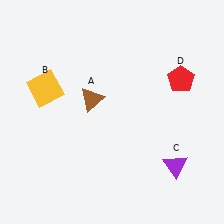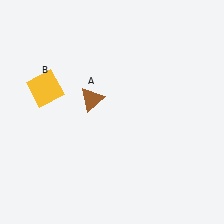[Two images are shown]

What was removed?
The red pentagon (D), the purple triangle (C) were removed in Image 2.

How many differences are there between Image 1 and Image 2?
There are 2 differences between the two images.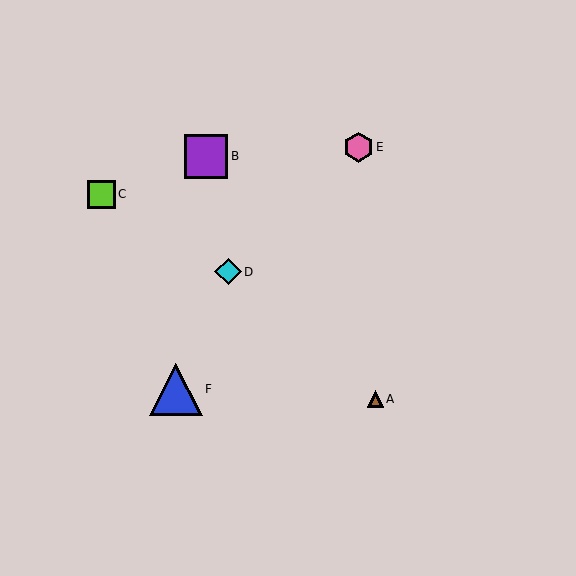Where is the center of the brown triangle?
The center of the brown triangle is at (375, 399).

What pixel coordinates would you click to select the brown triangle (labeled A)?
Click at (375, 399) to select the brown triangle A.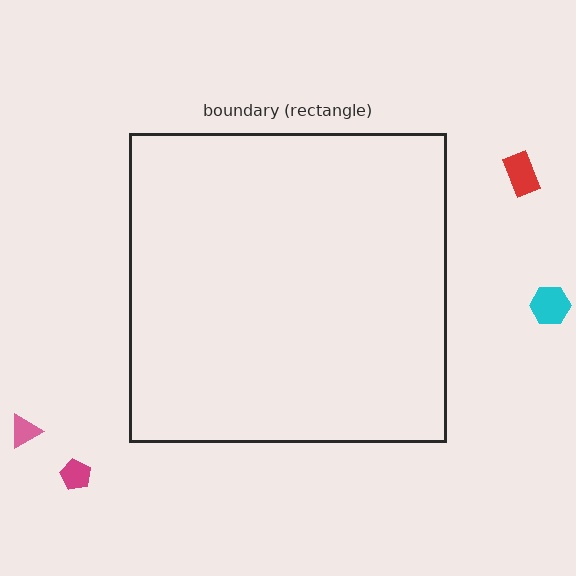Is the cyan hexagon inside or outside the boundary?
Outside.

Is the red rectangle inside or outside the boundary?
Outside.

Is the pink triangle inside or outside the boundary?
Outside.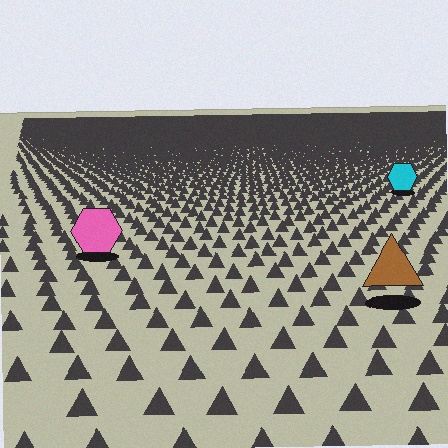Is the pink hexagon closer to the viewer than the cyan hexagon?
Yes. The pink hexagon is closer — you can tell from the texture gradient: the ground texture is coarser near it.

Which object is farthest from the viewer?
The cyan hexagon is farthest from the viewer. It appears smaller and the ground texture around it is denser.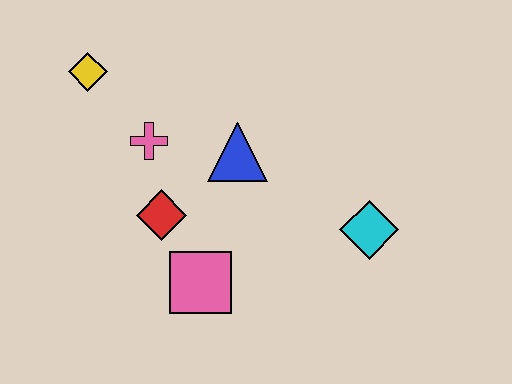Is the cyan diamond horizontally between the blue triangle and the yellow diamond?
No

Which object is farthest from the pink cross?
The cyan diamond is farthest from the pink cross.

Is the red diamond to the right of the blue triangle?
No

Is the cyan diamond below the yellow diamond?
Yes